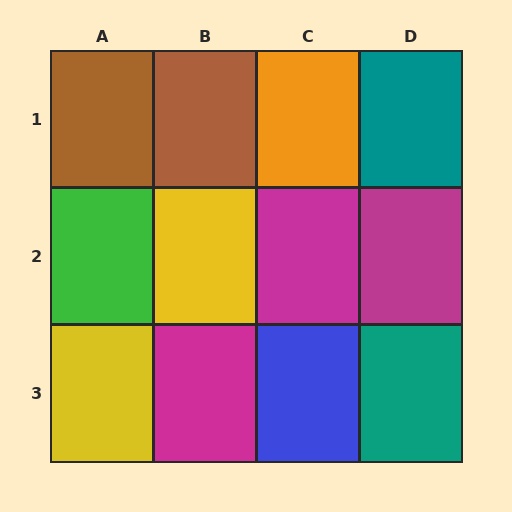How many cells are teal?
2 cells are teal.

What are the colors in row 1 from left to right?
Brown, brown, orange, teal.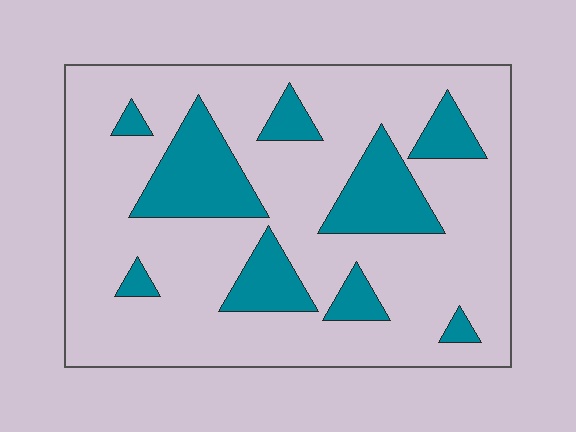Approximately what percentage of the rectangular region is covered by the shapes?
Approximately 20%.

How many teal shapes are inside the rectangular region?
9.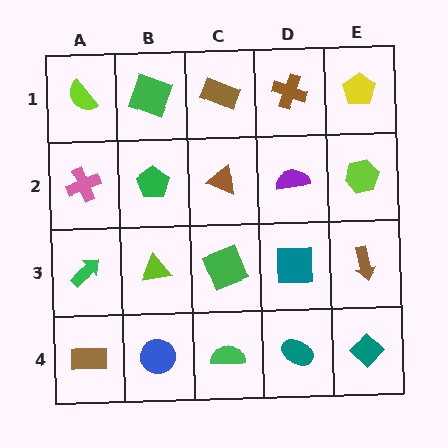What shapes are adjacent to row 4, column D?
A teal square (row 3, column D), a green semicircle (row 4, column C), a teal diamond (row 4, column E).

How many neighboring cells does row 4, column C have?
3.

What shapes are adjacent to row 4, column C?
A green square (row 3, column C), a blue circle (row 4, column B), a teal ellipse (row 4, column D).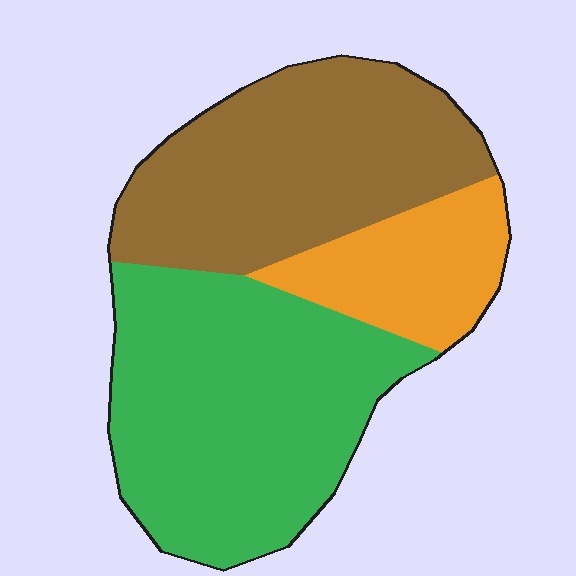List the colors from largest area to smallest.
From largest to smallest: green, brown, orange.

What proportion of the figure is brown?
Brown covers roughly 35% of the figure.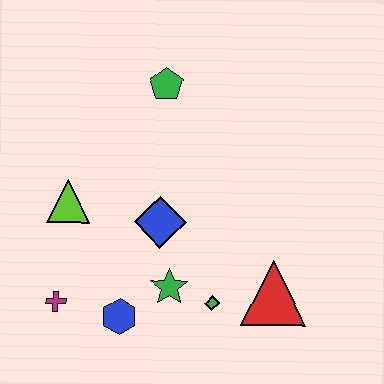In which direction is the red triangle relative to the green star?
The red triangle is to the right of the green star.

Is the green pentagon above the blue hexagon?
Yes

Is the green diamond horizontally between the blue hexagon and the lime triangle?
No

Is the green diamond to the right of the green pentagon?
Yes